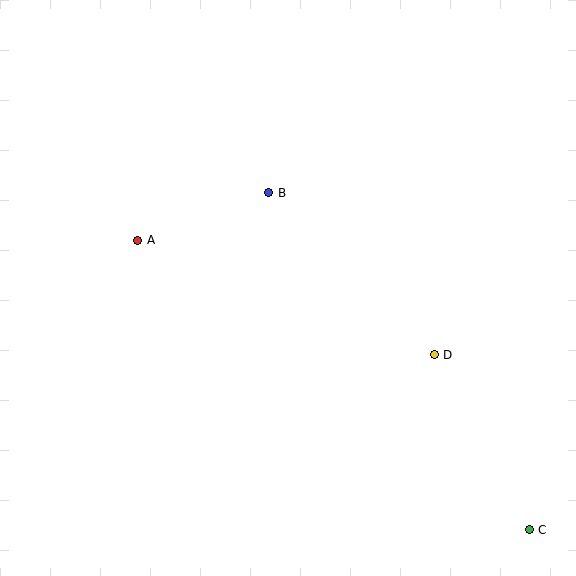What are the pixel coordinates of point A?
Point A is at (138, 240).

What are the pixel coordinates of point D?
Point D is at (434, 355).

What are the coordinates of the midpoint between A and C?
The midpoint between A and C is at (334, 385).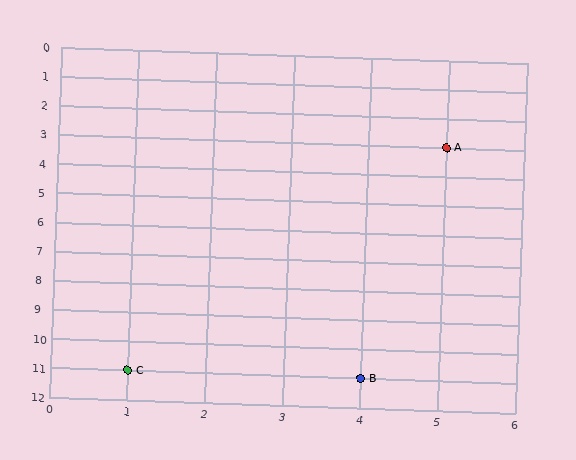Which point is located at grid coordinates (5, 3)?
Point A is at (5, 3).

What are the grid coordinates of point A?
Point A is at grid coordinates (5, 3).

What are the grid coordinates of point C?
Point C is at grid coordinates (1, 11).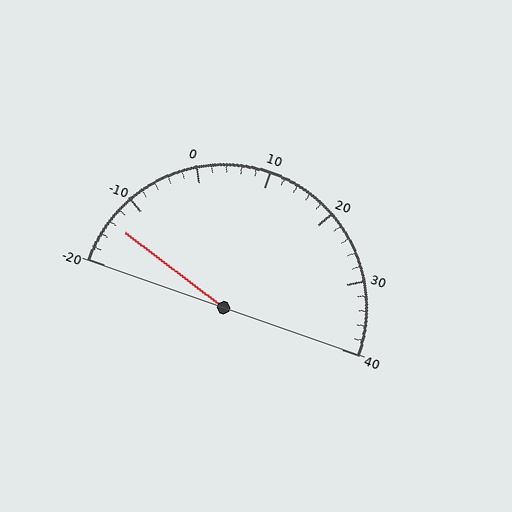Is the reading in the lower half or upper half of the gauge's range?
The reading is in the lower half of the range (-20 to 40).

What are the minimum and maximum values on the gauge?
The gauge ranges from -20 to 40.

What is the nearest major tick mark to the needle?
The nearest major tick mark is -10.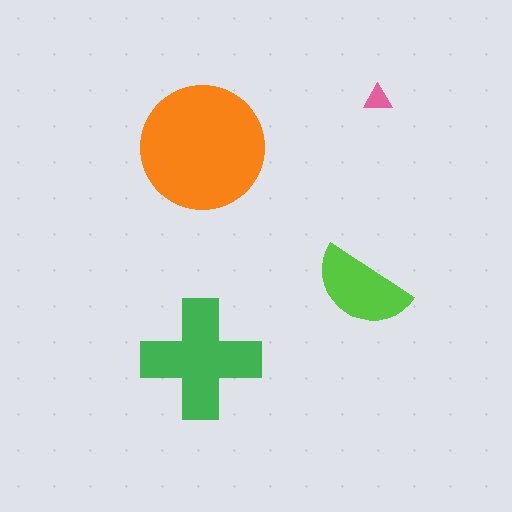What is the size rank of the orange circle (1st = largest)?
1st.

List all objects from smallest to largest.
The pink triangle, the lime semicircle, the green cross, the orange circle.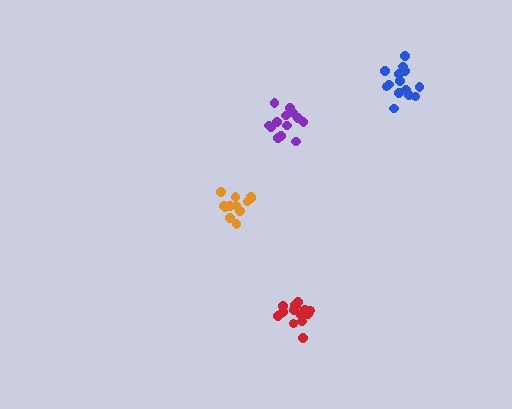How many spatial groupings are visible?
There are 4 spatial groupings.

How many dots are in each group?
Group 1: 16 dots, Group 2: 12 dots, Group 3: 14 dots, Group 4: 13 dots (55 total).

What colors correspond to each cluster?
The clusters are colored: red, orange, blue, purple.